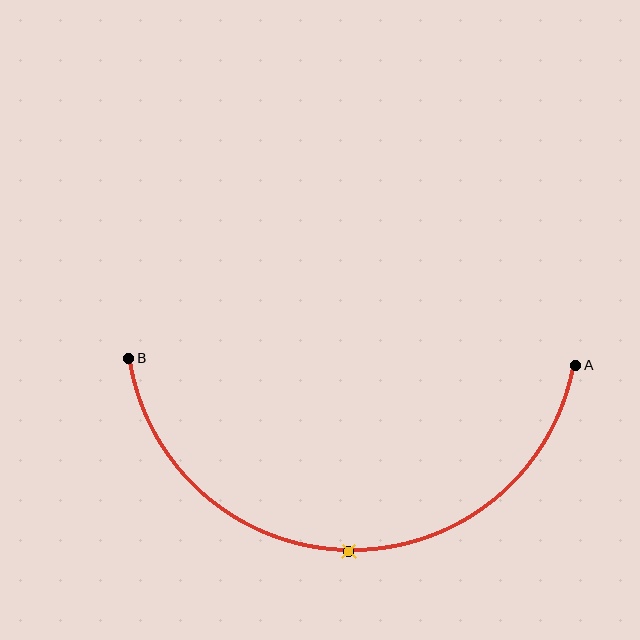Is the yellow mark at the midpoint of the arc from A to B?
Yes. The yellow mark lies on the arc at equal arc-length from both A and B — it is the arc midpoint.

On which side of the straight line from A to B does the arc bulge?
The arc bulges below the straight line connecting A and B.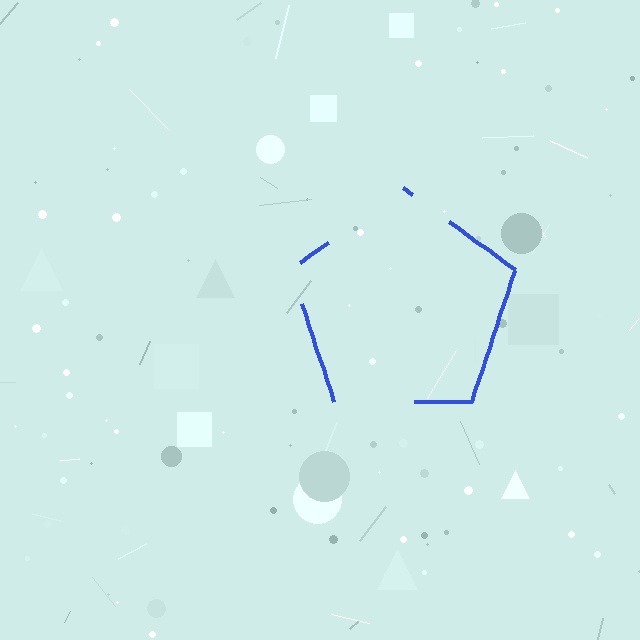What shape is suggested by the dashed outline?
The dashed outline suggests a pentagon.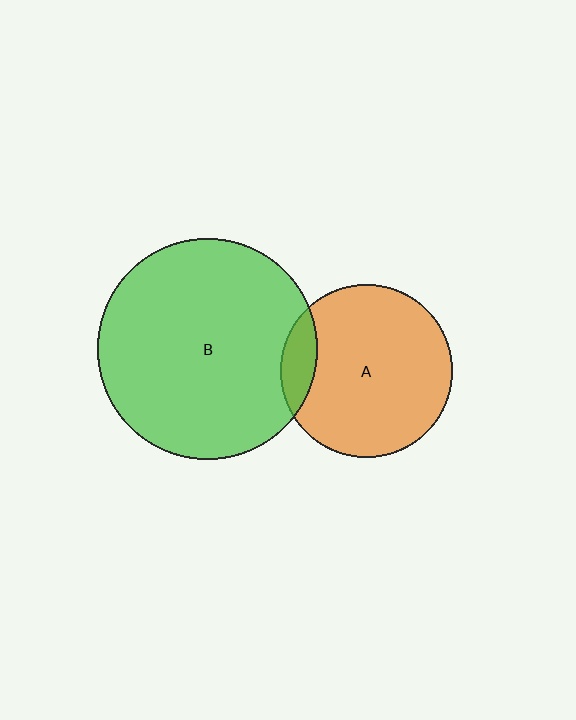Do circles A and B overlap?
Yes.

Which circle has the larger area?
Circle B (green).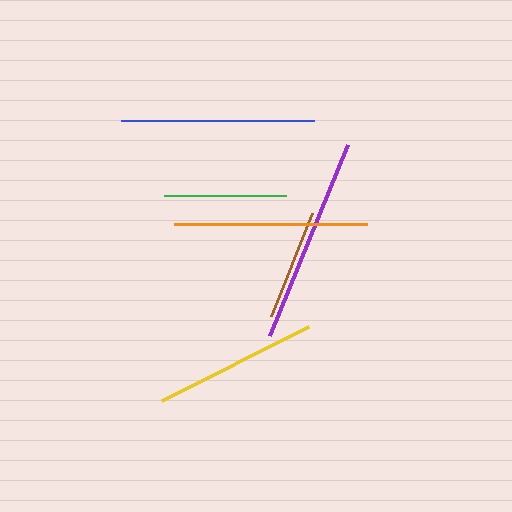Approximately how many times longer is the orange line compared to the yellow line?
The orange line is approximately 1.2 times the length of the yellow line.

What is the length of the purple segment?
The purple segment is approximately 206 pixels long.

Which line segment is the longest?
The purple line is the longest at approximately 206 pixels.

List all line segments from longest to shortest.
From longest to shortest: purple, blue, orange, yellow, green, brown.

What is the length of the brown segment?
The brown segment is approximately 111 pixels long.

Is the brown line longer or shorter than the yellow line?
The yellow line is longer than the brown line.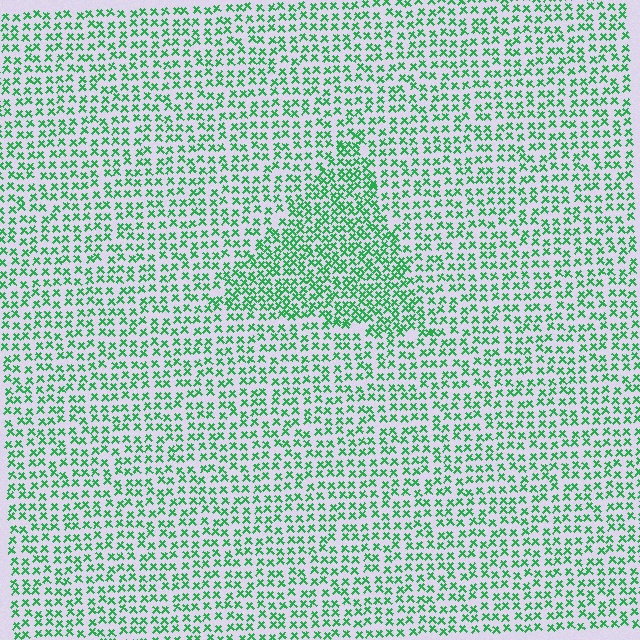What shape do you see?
I see a triangle.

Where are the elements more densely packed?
The elements are more densely packed inside the triangle boundary.